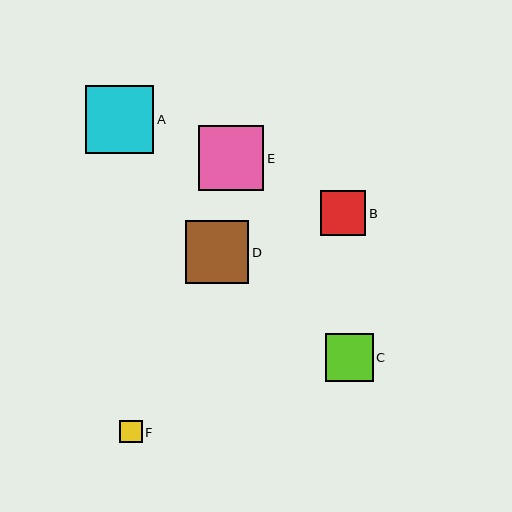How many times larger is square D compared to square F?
Square D is approximately 2.8 times the size of square F.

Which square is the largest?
Square A is the largest with a size of approximately 68 pixels.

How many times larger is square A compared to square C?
Square A is approximately 1.4 times the size of square C.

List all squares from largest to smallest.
From largest to smallest: A, E, D, C, B, F.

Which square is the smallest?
Square F is the smallest with a size of approximately 23 pixels.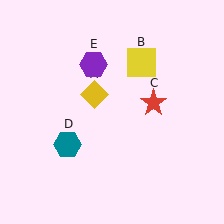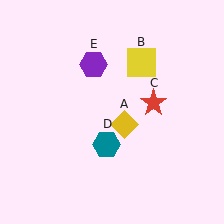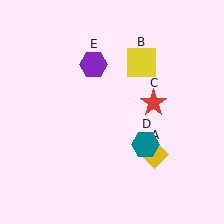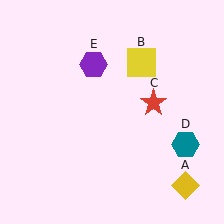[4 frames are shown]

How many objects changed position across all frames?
2 objects changed position: yellow diamond (object A), teal hexagon (object D).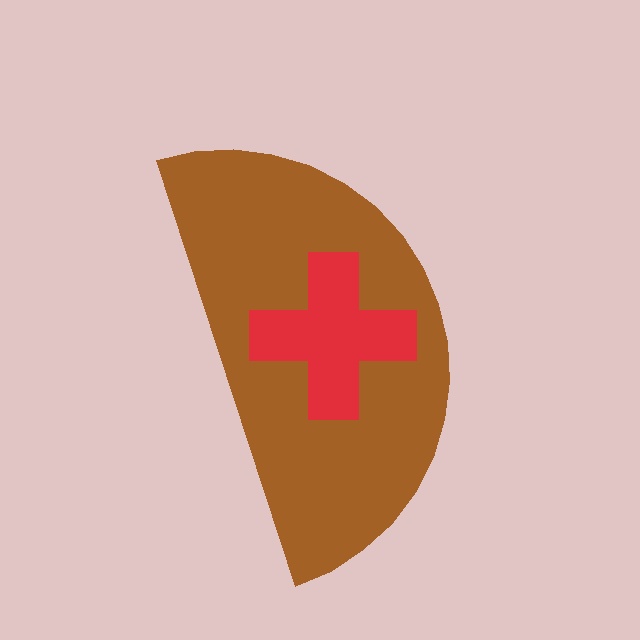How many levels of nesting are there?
2.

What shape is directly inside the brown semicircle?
The red cross.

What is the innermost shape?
The red cross.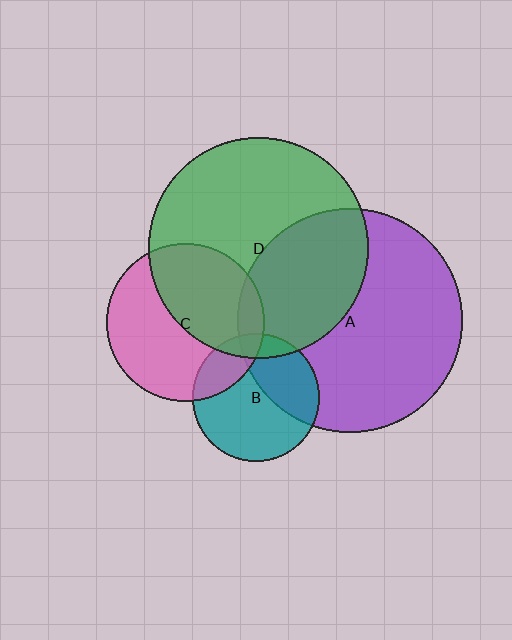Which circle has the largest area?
Circle A (purple).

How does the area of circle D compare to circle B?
Approximately 3.0 times.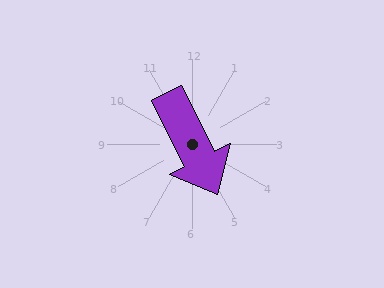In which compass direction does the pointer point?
Southeast.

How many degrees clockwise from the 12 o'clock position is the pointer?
Approximately 153 degrees.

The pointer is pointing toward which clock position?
Roughly 5 o'clock.